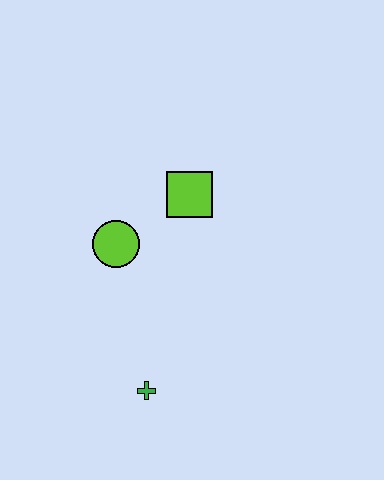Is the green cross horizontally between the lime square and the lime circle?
Yes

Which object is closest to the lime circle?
The lime square is closest to the lime circle.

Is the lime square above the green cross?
Yes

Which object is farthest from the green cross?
The lime square is farthest from the green cross.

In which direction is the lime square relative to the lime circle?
The lime square is to the right of the lime circle.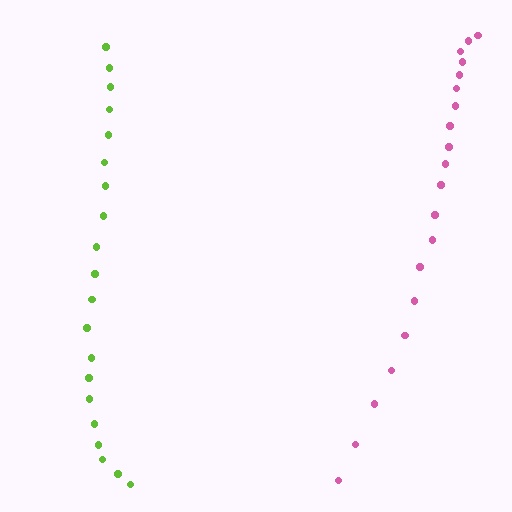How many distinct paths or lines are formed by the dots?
There are 2 distinct paths.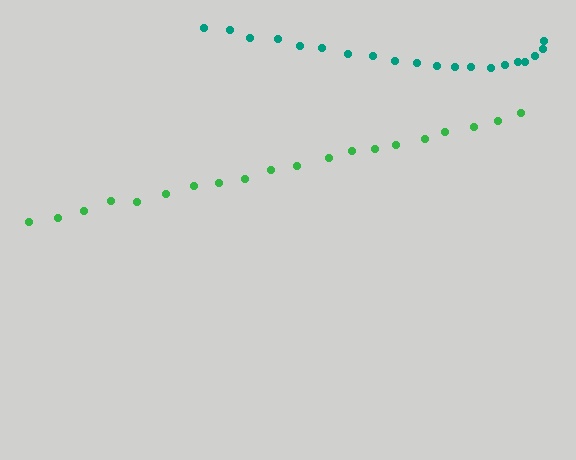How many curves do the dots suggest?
There are 2 distinct paths.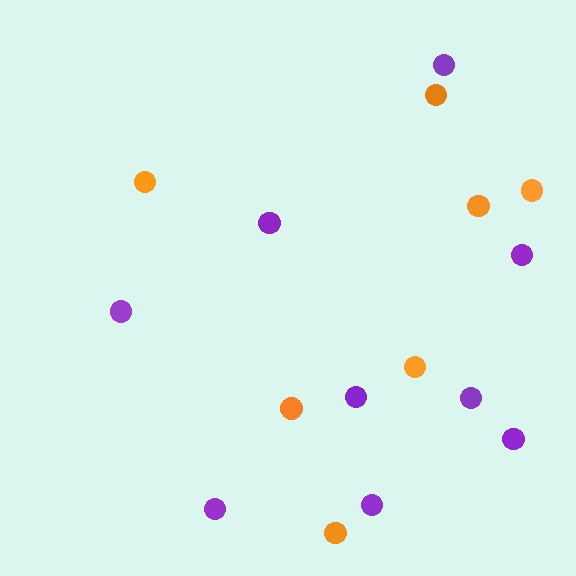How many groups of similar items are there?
There are 2 groups: one group of purple circles (9) and one group of orange circles (7).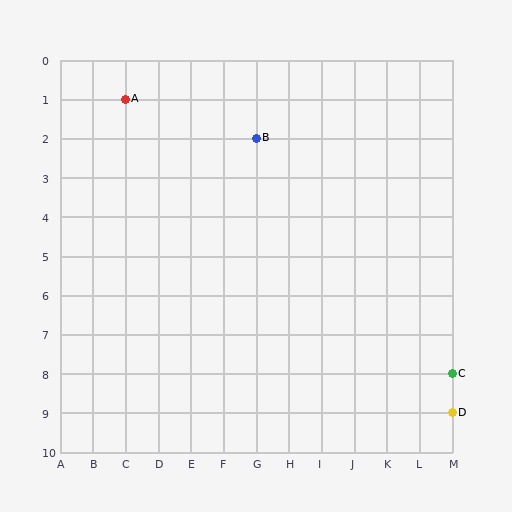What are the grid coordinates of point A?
Point A is at grid coordinates (C, 1).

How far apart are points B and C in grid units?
Points B and C are 6 columns and 6 rows apart (about 8.5 grid units diagonally).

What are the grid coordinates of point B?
Point B is at grid coordinates (G, 2).